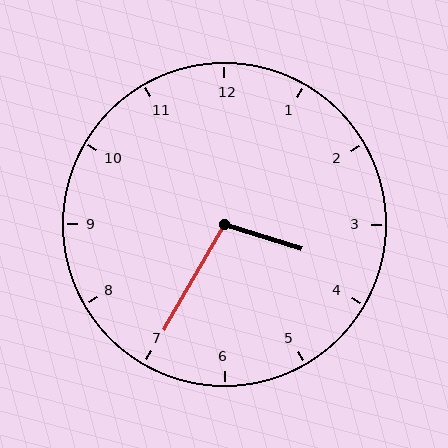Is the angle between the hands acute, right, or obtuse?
It is obtuse.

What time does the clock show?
3:35.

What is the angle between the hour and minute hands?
Approximately 102 degrees.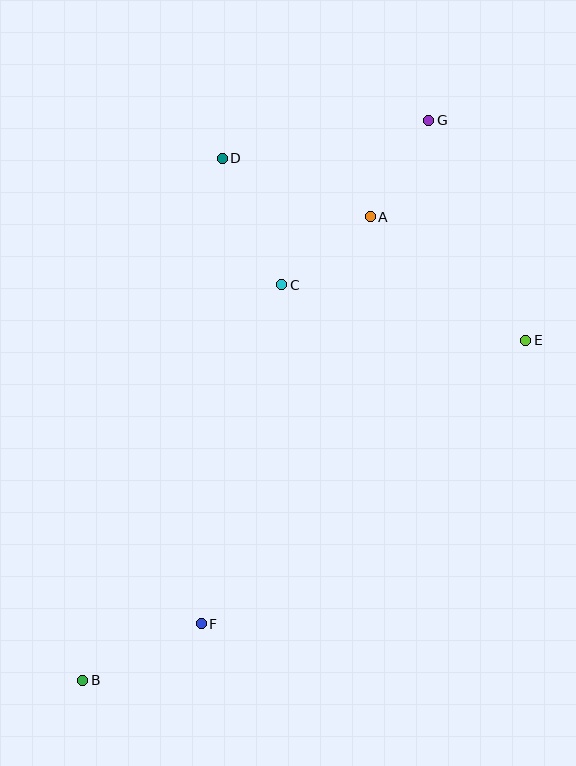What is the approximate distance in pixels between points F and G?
The distance between F and G is approximately 552 pixels.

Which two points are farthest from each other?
Points B and G are farthest from each other.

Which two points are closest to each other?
Points A and C are closest to each other.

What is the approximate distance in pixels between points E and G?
The distance between E and G is approximately 241 pixels.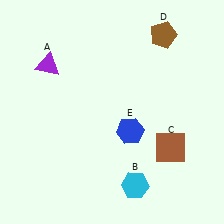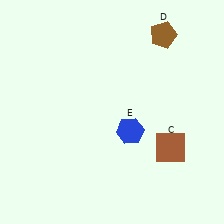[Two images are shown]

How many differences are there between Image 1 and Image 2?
There are 2 differences between the two images.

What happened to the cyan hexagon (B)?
The cyan hexagon (B) was removed in Image 2. It was in the bottom-right area of Image 1.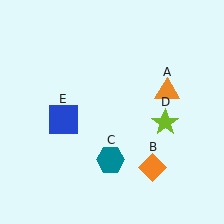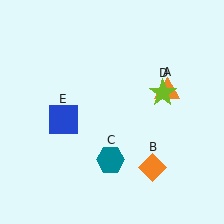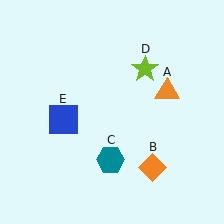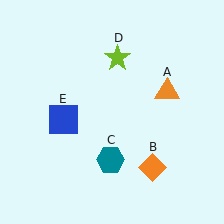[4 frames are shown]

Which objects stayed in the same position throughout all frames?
Orange triangle (object A) and orange diamond (object B) and teal hexagon (object C) and blue square (object E) remained stationary.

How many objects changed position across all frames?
1 object changed position: lime star (object D).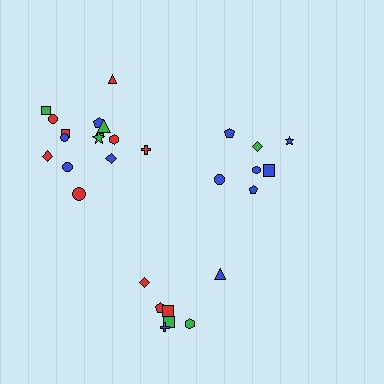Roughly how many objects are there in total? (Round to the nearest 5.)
Roughly 30 objects in total.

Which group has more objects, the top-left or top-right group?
The top-left group.